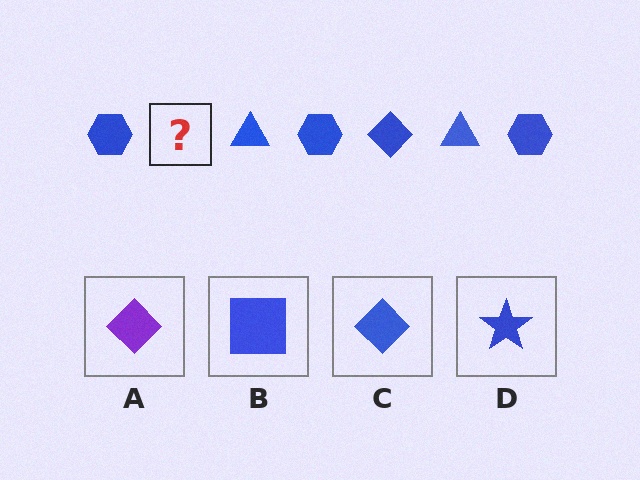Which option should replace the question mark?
Option C.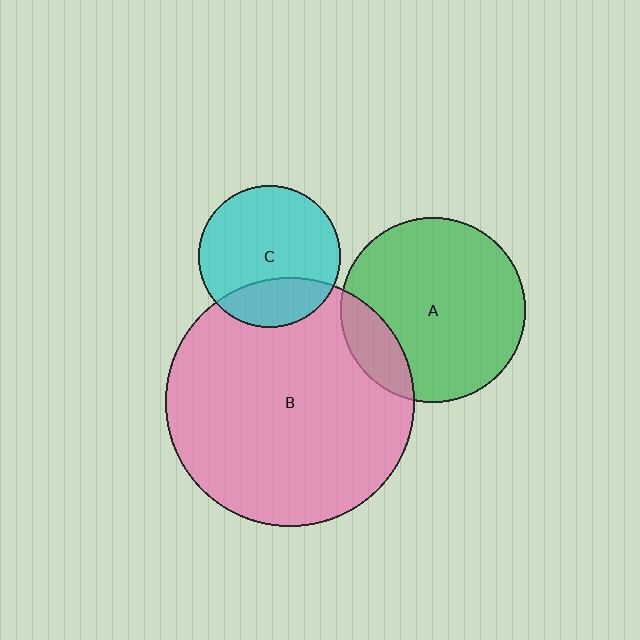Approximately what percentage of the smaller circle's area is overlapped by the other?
Approximately 15%.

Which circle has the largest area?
Circle B (pink).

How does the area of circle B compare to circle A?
Approximately 1.8 times.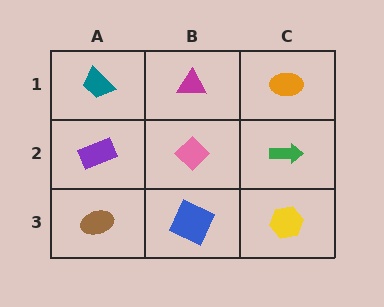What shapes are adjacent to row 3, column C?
A green arrow (row 2, column C), a blue square (row 3, column B).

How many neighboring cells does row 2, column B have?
4.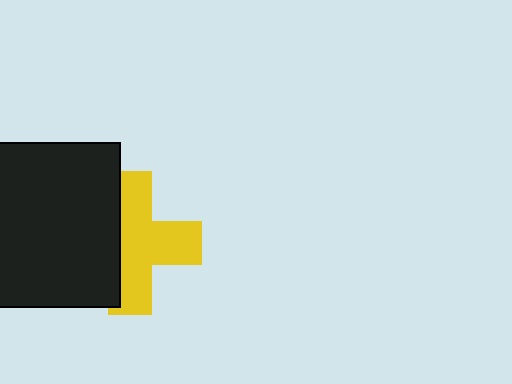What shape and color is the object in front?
The object in front is a black square.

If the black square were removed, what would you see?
You would see the complete yellow cross.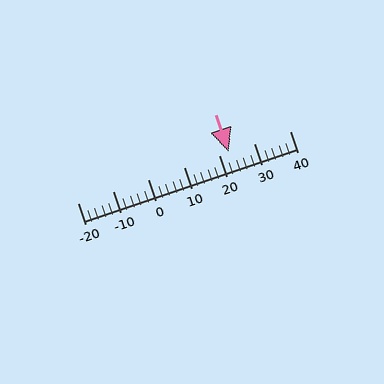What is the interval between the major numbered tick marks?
The major tick marks are spaced 10 units apart.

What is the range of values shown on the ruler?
The ruler shows values from -20 to 40.